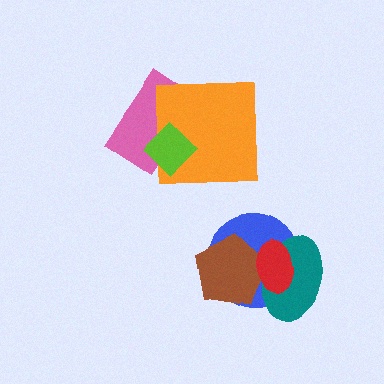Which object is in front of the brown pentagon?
The red ellipse is in front of the brown pentagon.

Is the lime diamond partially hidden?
No, no other shape covers it.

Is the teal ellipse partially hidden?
Yes, it is partially covered by another shape.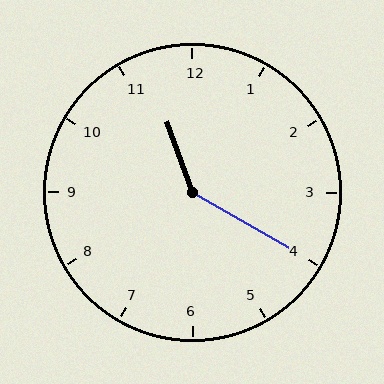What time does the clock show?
11:20.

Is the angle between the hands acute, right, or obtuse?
It is obtuse.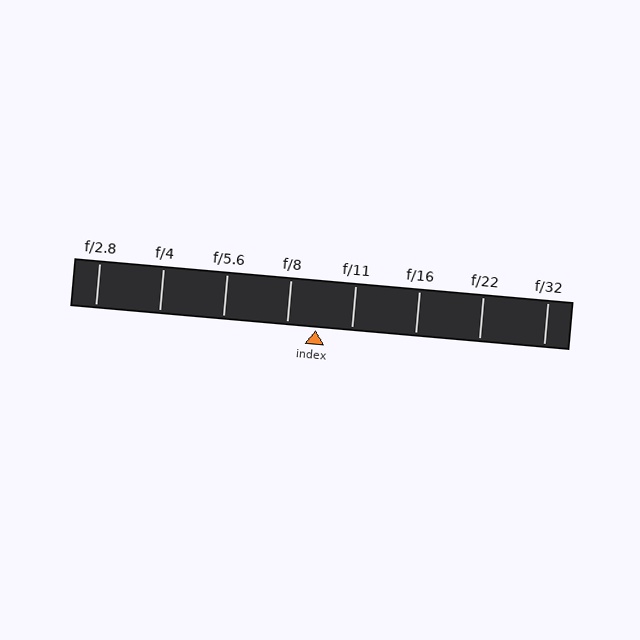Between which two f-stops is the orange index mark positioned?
The index mark is between f/8 and f/11.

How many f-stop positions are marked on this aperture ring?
There are 8 f-stop positions marked.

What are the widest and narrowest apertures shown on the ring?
The widest aperture shown is f/2.8 and the narrowest is f/32.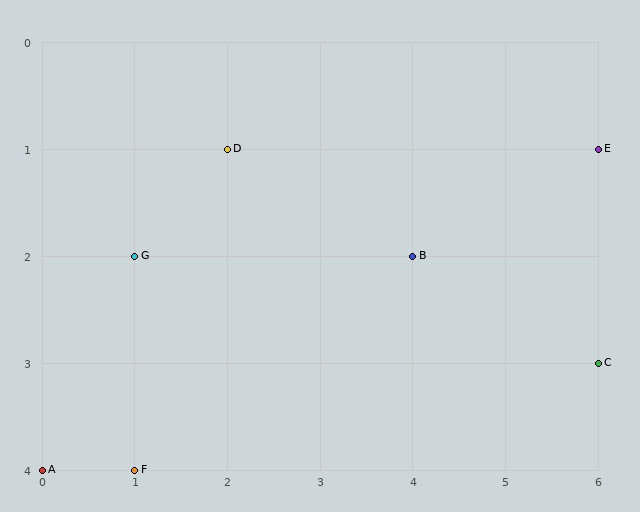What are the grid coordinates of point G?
Point G is at grid coordinates (1, 2).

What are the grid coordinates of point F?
Point F is at grid coordinates (1, 4).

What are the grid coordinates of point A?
Point A is at grid coordinates (0, 4).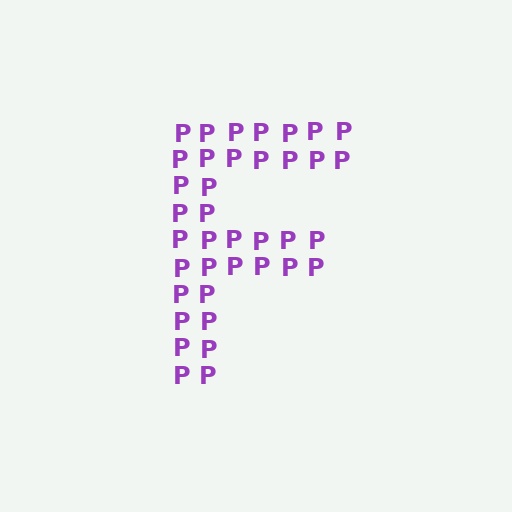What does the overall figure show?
The overall figure shows the letter F.